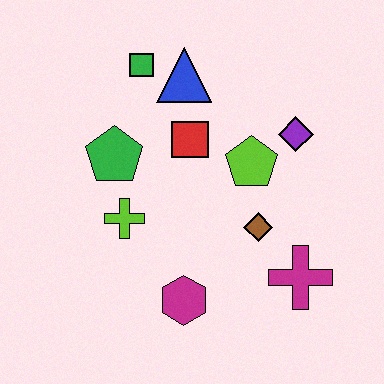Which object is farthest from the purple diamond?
The magenta hexagon is farthest from the purple diamond.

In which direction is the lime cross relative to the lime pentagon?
The lime cross is to the left of the lime pentagon.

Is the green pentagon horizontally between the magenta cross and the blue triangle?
No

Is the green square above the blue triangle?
Yes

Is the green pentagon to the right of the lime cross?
No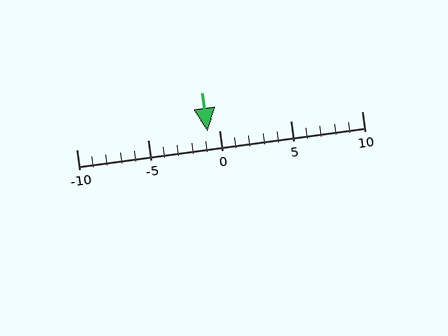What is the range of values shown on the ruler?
The ruler shows values from -10 to 10.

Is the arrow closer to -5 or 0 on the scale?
The arrow is closer to 0.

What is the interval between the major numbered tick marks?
The major tick marks are spaced 5 units apart.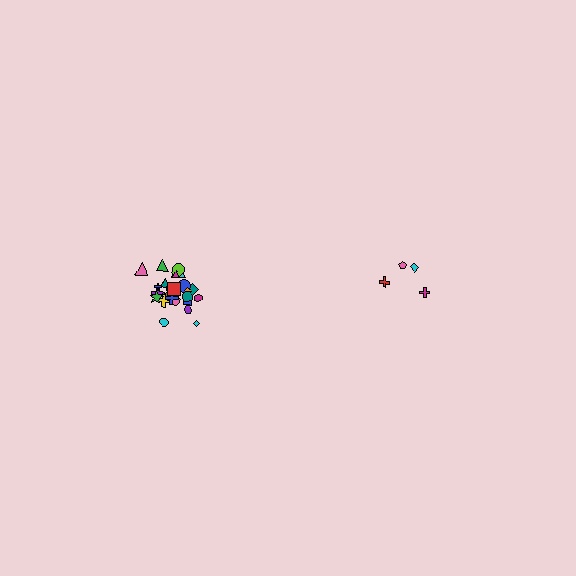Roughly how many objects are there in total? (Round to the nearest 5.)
Roughly 30 objects in total.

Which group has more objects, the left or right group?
The left group.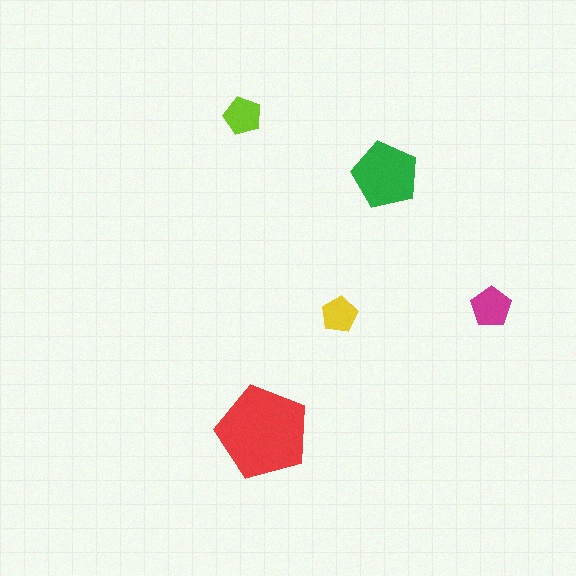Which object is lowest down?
The red pentagon is bottommost.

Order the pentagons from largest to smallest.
the red one, the green one, the magenta one, the lime one, the yellow one.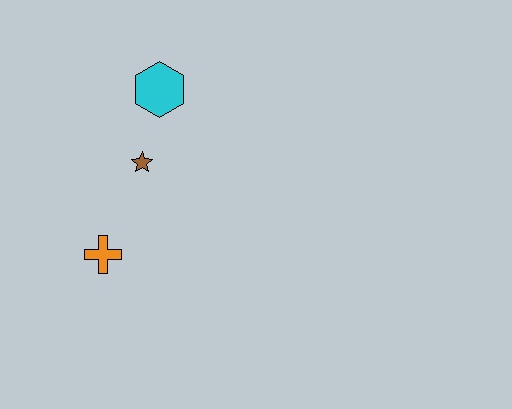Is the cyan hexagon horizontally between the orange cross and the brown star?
No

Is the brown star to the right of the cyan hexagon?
No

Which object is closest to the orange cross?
The brown star is closest to the orange cross.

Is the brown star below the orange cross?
No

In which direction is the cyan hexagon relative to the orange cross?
The cyan hexagon is above the orange cross.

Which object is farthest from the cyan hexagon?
The orange cross is farthest from the cyan hexagon.